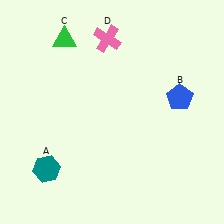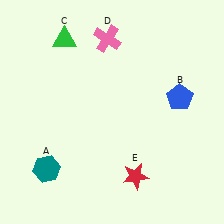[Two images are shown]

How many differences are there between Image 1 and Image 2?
There is 1 difference between the two images.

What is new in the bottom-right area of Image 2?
A red star (E) was added in the bottom-right area of Image 2.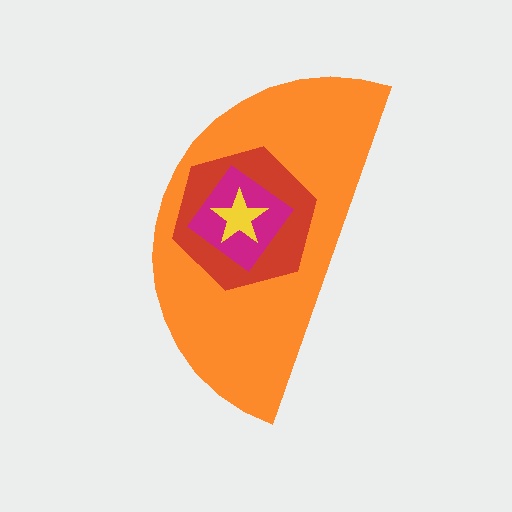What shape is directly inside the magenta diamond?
The yellow star.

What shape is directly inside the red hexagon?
The magenta diamond.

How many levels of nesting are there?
4.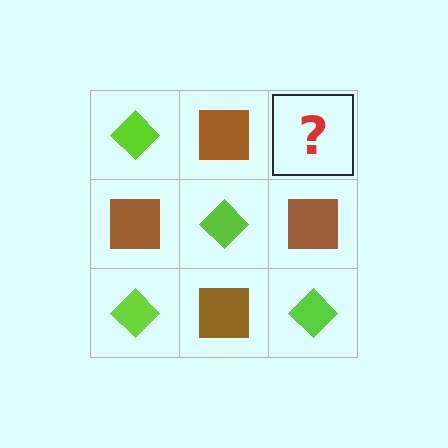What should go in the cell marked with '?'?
The missing cell should contain a lime diamond.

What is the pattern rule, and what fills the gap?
The rule is that it alternates lime diamond and brown square in a checkerboard pattern. The gap should be filled with a lime diamond.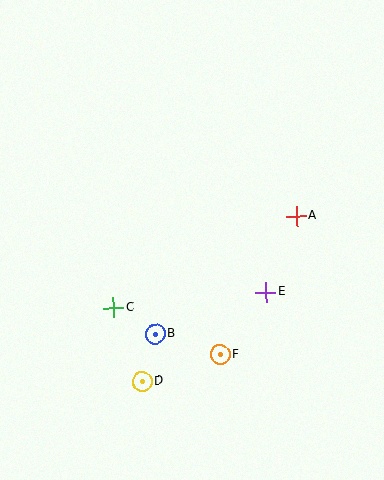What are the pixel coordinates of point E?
Point E is at (266, 292).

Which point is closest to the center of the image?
Point E at (266, 292) is closest to the center.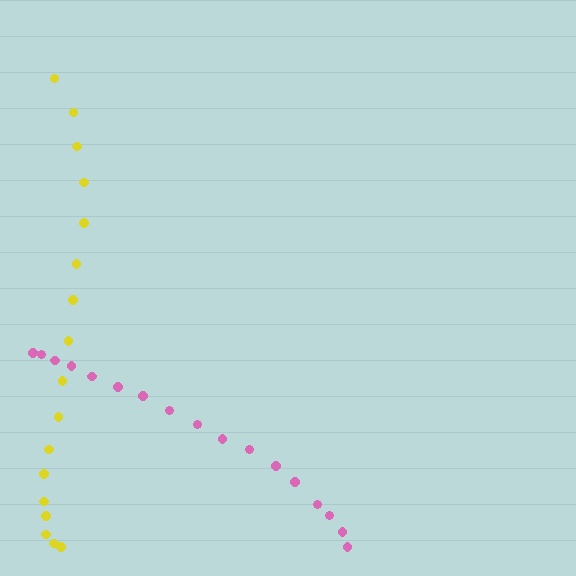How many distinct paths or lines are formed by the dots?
There are 2 distinct paths.